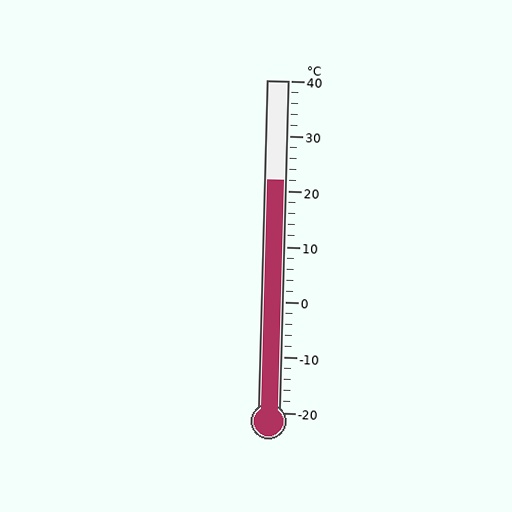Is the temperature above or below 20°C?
The temperature is above 20°C.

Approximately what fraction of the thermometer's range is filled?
The thermometer is filled to approximately 70% of its range.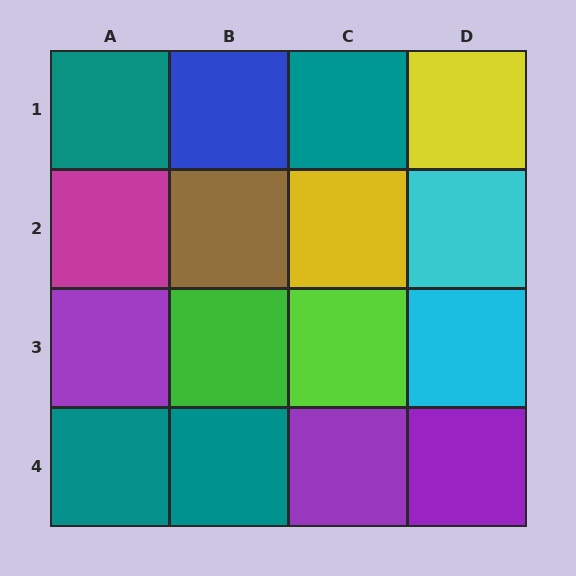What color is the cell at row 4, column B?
Teal.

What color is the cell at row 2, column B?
Brown.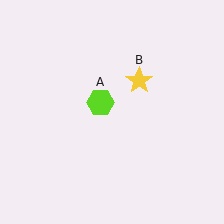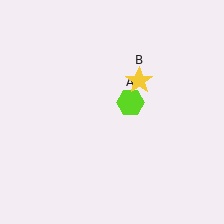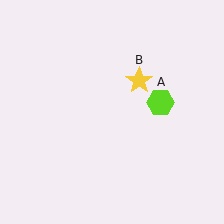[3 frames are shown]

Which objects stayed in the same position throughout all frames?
Yellow star (object B) remained stationary.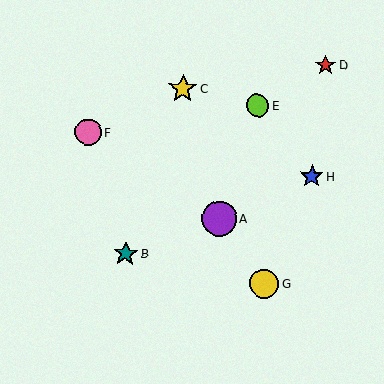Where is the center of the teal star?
The center of the teal star is at (126, 254).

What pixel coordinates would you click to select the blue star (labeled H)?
Click at (312, 176) to select the blue star H.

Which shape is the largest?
The purple circle (labeled A) is the largest.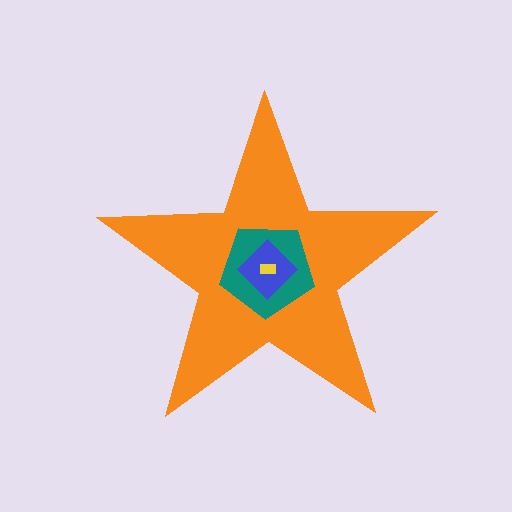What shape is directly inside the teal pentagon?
The blue diamond.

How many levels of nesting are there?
4.